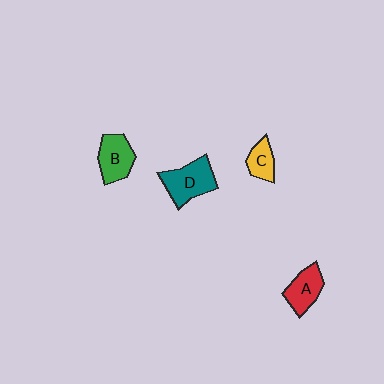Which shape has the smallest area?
Shape C (yellow).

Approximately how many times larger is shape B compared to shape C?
Approximately 1.6 times.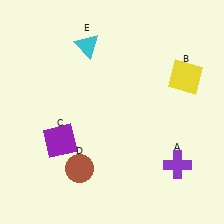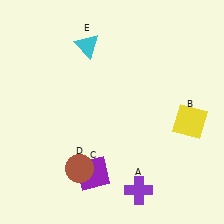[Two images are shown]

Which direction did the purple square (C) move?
The purple square (C) moved right.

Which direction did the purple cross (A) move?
The purple cross (A) moved left.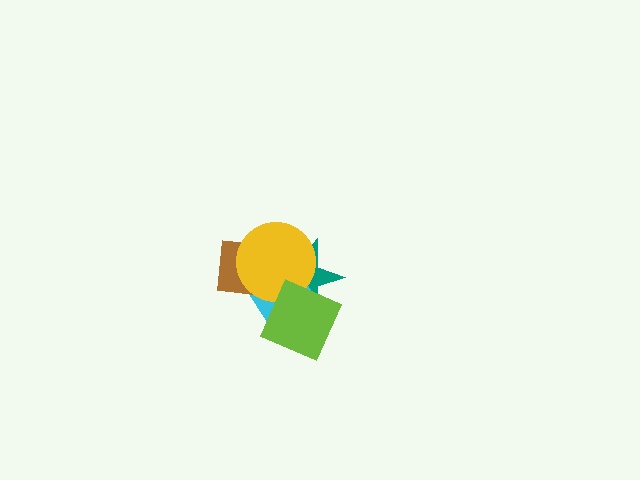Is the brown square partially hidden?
Yes, it is partially covered by another shape.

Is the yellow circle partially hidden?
Yes, it is partially covered by another shape.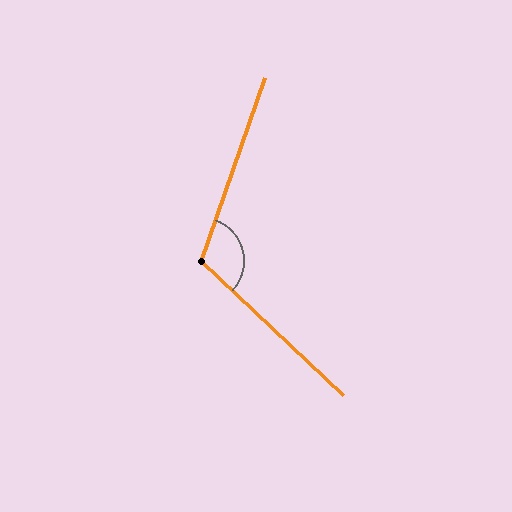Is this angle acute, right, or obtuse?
It is obtuse.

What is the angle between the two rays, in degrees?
Approximately 114 degrees.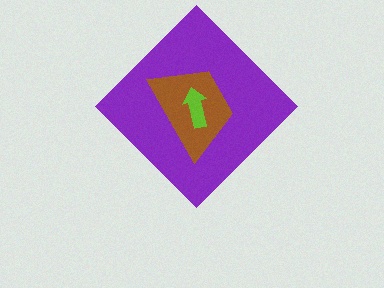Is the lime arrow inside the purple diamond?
Yes.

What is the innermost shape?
The lime arrow.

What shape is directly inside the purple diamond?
The brown trapezoid.